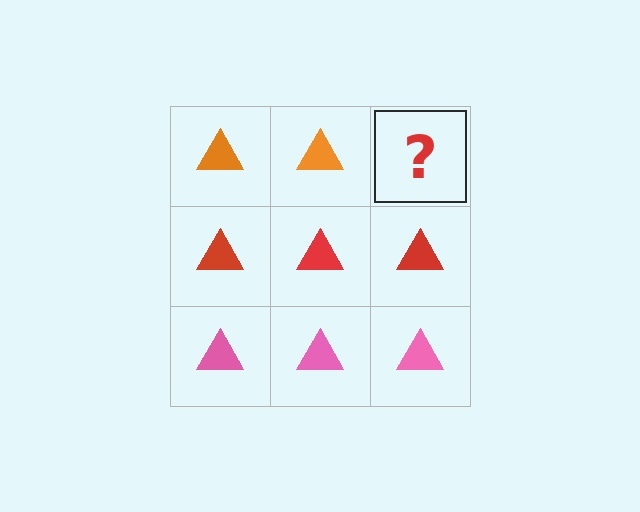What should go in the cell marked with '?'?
The missing cell should contain an orange triangle.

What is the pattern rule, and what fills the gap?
The rule is that each row has a consistent color. The gap should be filled with an orange triangle.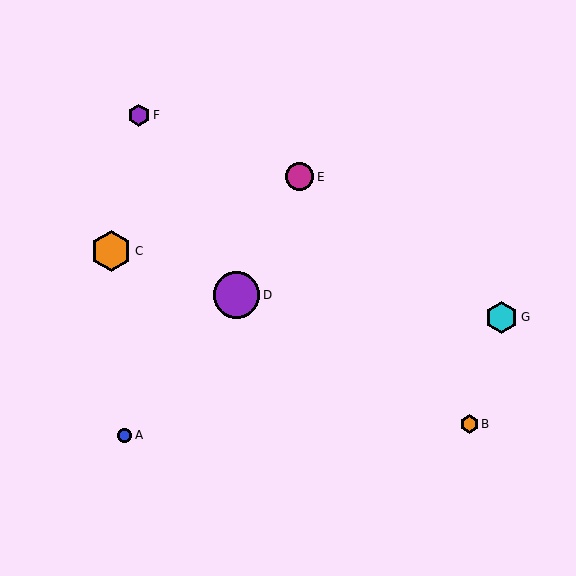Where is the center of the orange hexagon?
The center of the orange hexagon is at (111, 251).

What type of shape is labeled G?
Shape G is a cyan hexagon.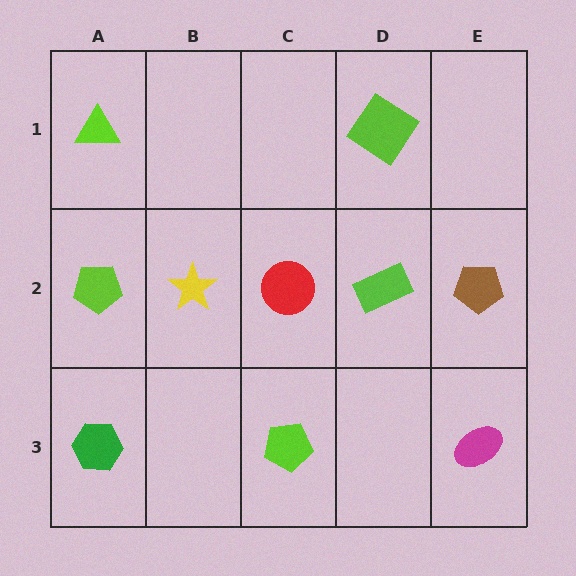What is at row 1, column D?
A lime diamond.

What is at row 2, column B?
A yellow star.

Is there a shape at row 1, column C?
No, that cell is empty.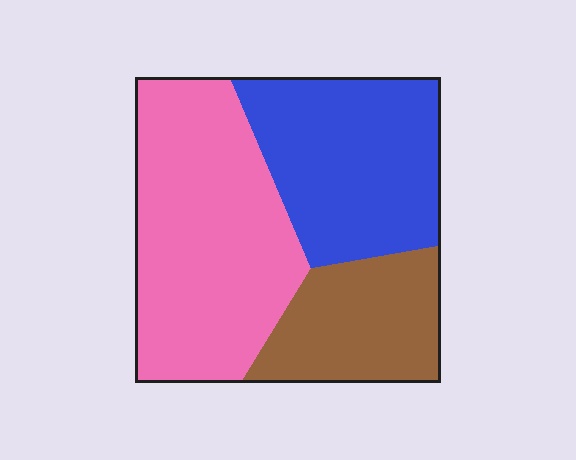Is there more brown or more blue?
Blue.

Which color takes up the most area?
Pink, at roughly 45%.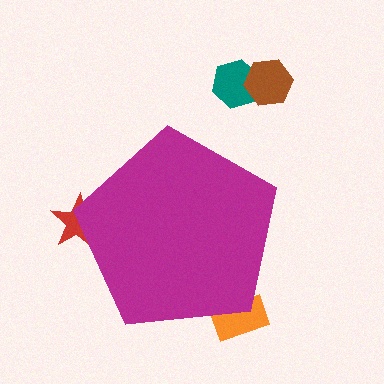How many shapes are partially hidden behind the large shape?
2 shapes are partially hidden.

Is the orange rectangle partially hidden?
Yes, the orange rectangle is partially hidden behind the magenta pentagon.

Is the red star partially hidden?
Yes, the red star is partially hidden behind the magenta pentagon.